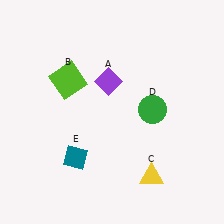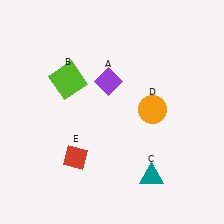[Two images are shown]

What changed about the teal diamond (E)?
In Image 1, E is teal. In Image 2, it changed to red.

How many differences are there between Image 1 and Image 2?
There are 3 differences between the two images.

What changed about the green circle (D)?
In Image 1, D is green. In Image 2, it changed to orange.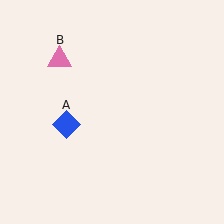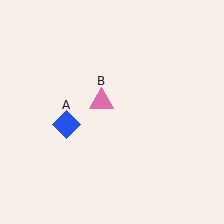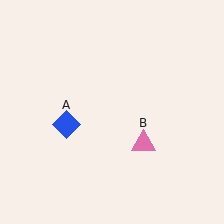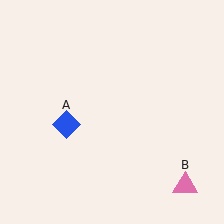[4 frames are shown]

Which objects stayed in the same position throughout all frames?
Blue diamond (object A) remained stationary.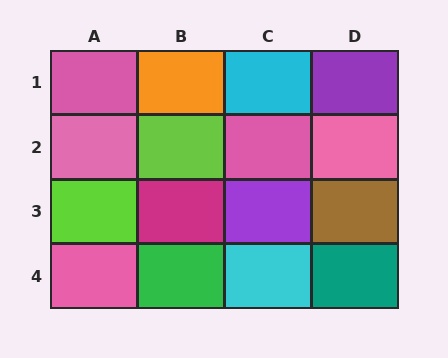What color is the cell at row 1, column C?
Cyan.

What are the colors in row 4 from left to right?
Pink, green, cyan, teal.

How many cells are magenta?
1 cell is magenta.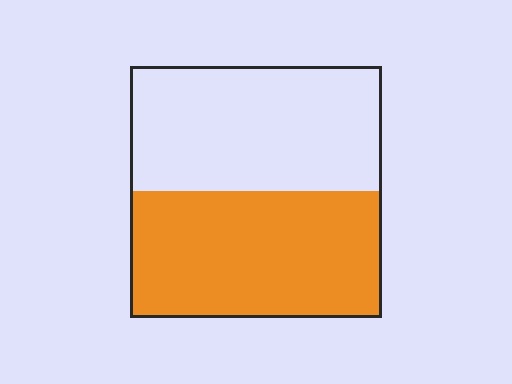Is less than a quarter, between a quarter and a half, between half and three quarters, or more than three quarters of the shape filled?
Between half and three quarters.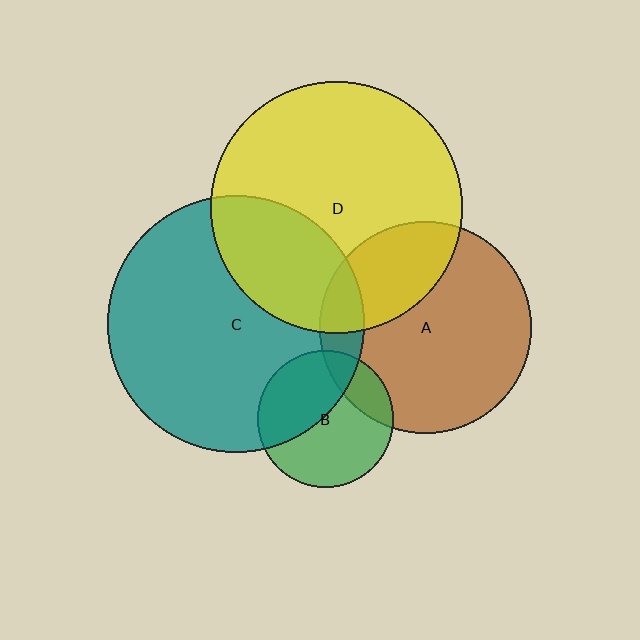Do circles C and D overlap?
Yes.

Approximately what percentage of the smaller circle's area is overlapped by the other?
Approximately 30%.